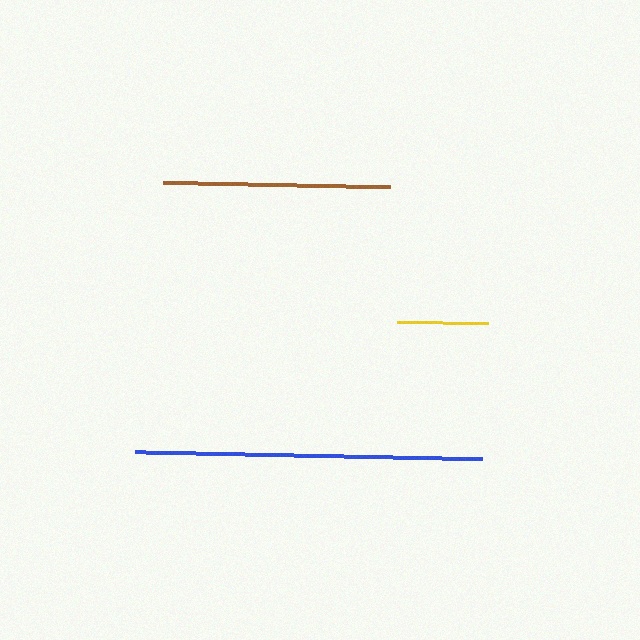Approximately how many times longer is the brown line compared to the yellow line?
The brown line is approximately 2.5 times the length of the yellow line.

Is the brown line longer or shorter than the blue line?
The blue line is longer than the brown line.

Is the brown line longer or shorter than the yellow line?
The brown line is longer than the yellow line.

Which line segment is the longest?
The blue line is the longest at approximately 347 pixels.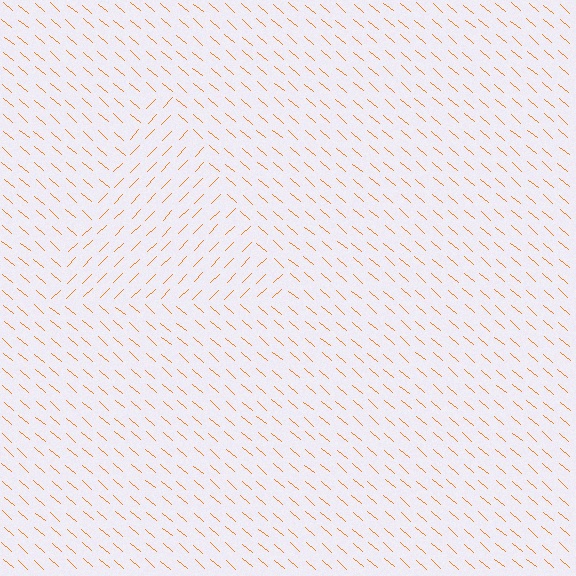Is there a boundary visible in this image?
Yes, there is a texture boundary formed by a change in line orientation.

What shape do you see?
I see a triangle.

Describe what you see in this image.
The image is filled with small orange line segments. A triangle region in the image has lines oriented differently from the surrounding lines, creating a visible texture boundary.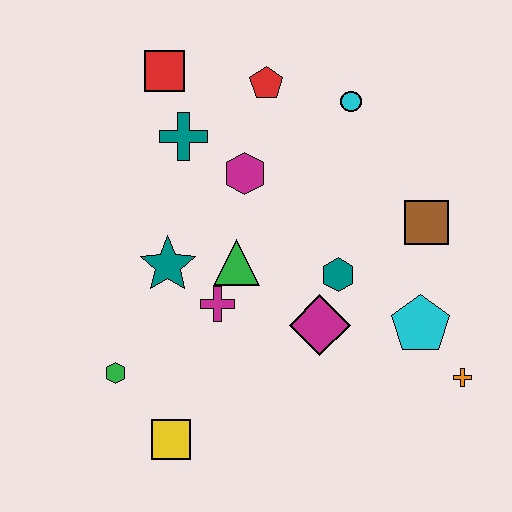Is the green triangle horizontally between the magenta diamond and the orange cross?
No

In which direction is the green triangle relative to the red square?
The green triangle is below the red square.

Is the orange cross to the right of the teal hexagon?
Yes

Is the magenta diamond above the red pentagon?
No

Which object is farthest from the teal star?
The orange cross is farthest from the teal star.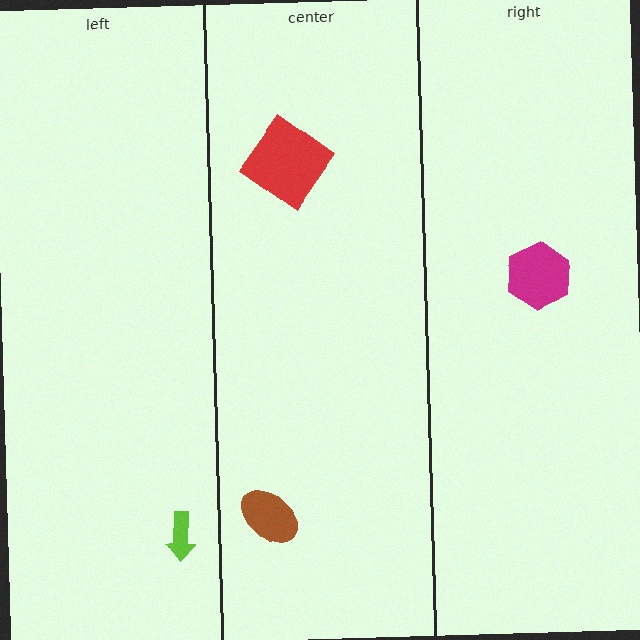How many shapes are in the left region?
1.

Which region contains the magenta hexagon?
The right region.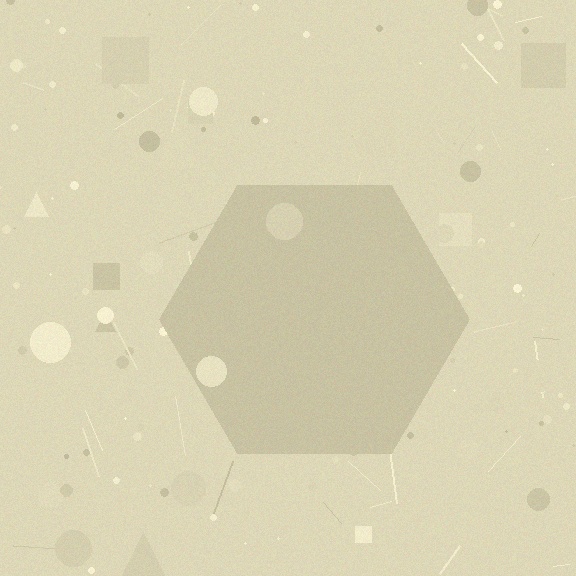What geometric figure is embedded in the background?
A hexagon is embedded in the background.